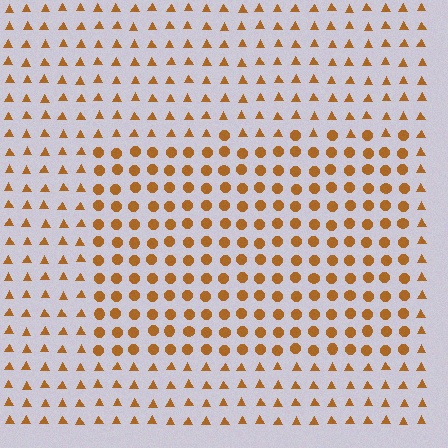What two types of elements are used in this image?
The image uses circles inside the rectangle region and triangles outside it.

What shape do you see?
I see a rectangle.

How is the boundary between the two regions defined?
The boundary is defined by a change in element shape: circles inside vs. triangles outside. All elements share the same color and spacing.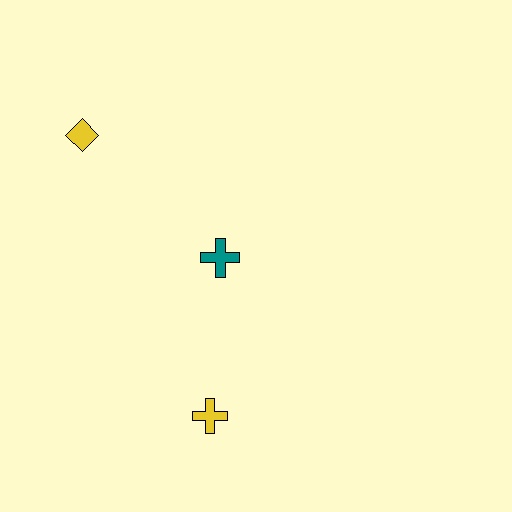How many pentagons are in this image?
There are no pentagons.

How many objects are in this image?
There are 3 objects.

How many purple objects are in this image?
There are no purple objects.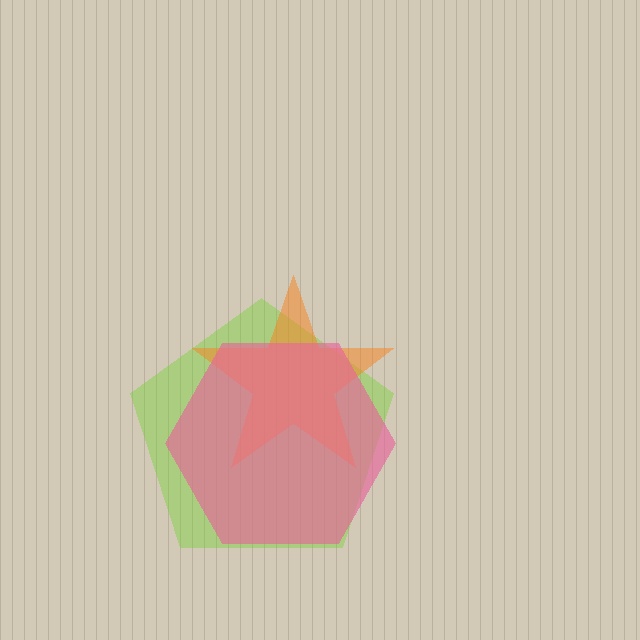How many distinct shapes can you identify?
There are 3 distinct shapes: a lime pentagon, an orange star, a pink hexagon.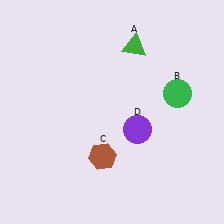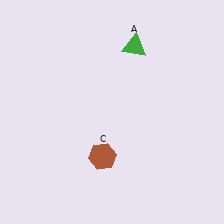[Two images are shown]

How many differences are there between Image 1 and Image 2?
There are 2 differences between the two images.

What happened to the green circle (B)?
The green circle (B) was removed in Image 2. It was in the top-right area of Image 1.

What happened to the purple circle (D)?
The purple circle (D) was removed in Image 2. It was in the bottom-right area of Image 1.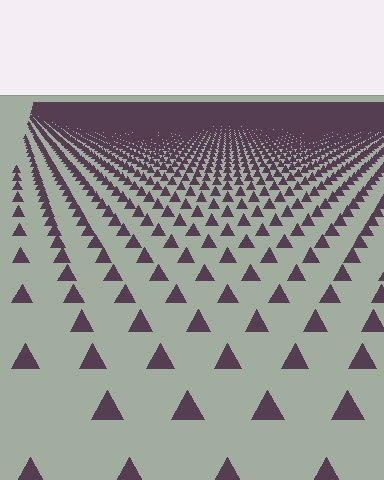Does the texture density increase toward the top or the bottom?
Density increases toward the top.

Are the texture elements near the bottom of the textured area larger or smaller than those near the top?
Larger. Near the bottom, elements are closer to the viewer and appear at a bigger on-screen size.